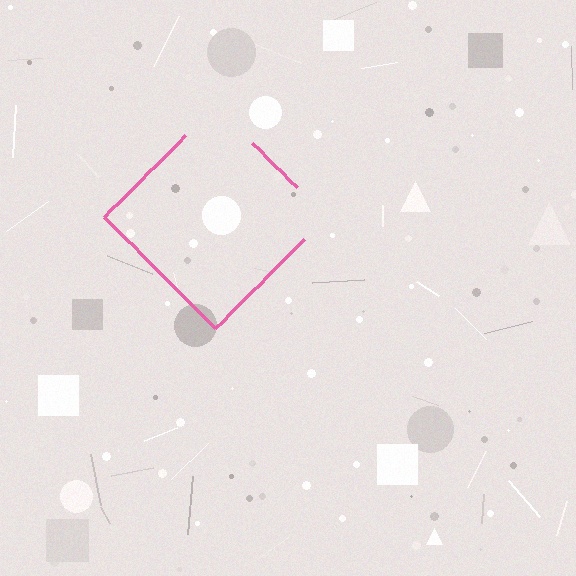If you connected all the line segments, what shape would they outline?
They would outline a diamond.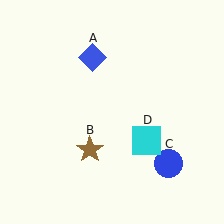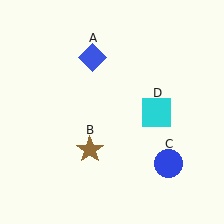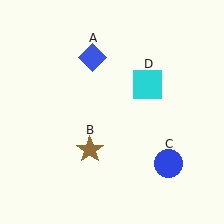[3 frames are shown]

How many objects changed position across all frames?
1 object changed position: cyan square (object D).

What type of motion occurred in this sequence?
The cyan square (object D) rotated counterclockwise around the center of the scene.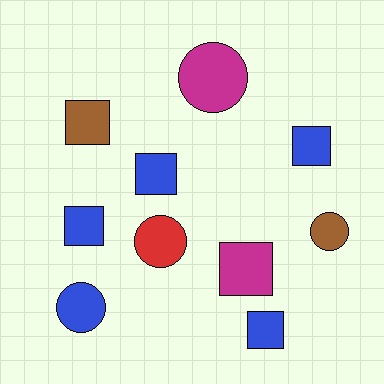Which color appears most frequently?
Blue, with 5 objects.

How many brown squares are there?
There is 1 brown square.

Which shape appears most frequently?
Square, with 6 objects.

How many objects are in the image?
There are 10 objects.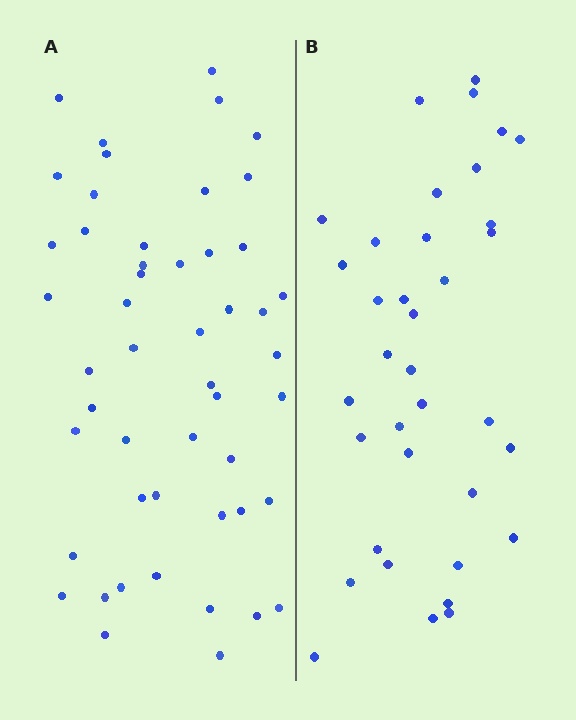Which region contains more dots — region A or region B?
Region A (the left region) has more dots.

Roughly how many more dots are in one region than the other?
Region A has approximately 15 more dots than region B.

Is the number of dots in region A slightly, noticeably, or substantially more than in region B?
Region A has noticeably more, but not dramatically so. The ratio is roughly 1.4 to 1.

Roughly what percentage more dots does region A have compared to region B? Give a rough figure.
About 40% more.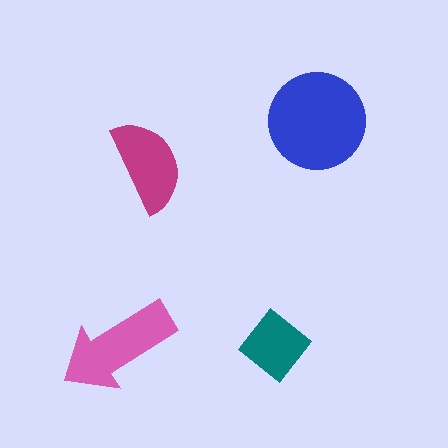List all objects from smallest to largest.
The teal diamond, the magenta semicircle, the pink arrow, the blue circle.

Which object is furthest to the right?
The blue circle is rightmost.